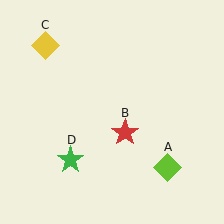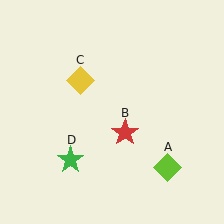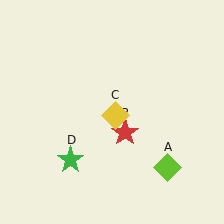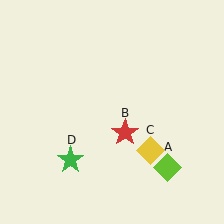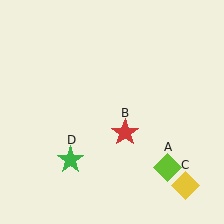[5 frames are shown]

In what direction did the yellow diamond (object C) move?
The yellow diamond (object C) moved down and to the right.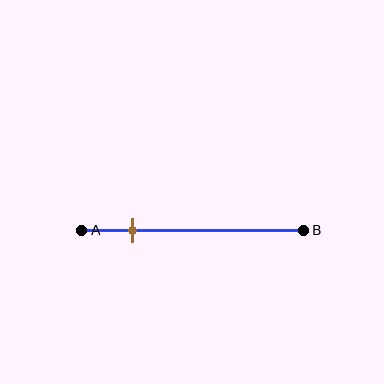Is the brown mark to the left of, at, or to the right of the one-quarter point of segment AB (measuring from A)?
The brown mark is approximately at the one-quarter point of segment AB.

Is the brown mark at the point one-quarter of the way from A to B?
Yes, the mark is approximately at the one-quarter point.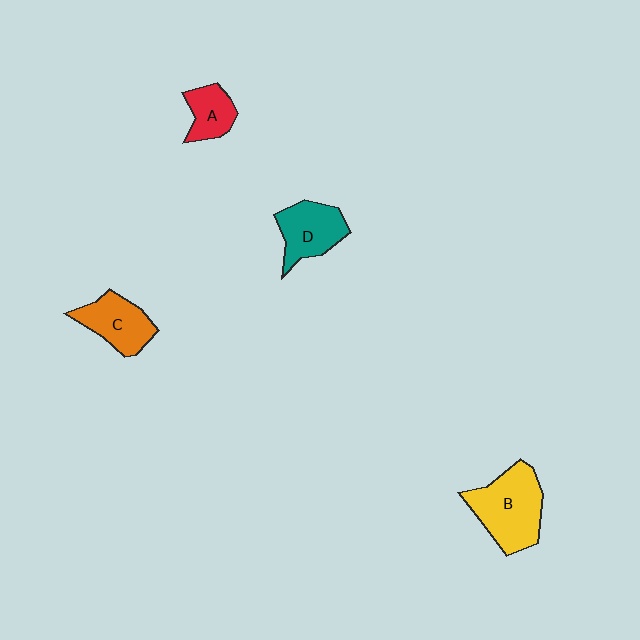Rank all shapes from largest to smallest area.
From largest to smallest: B (yellow), D (teal), C (orange), A (red).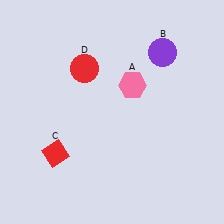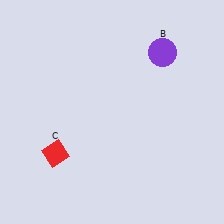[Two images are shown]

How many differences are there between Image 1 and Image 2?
There are 2 differences between the two images.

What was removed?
The red circle (D), the pink hexagon (A) were removed in Image 2.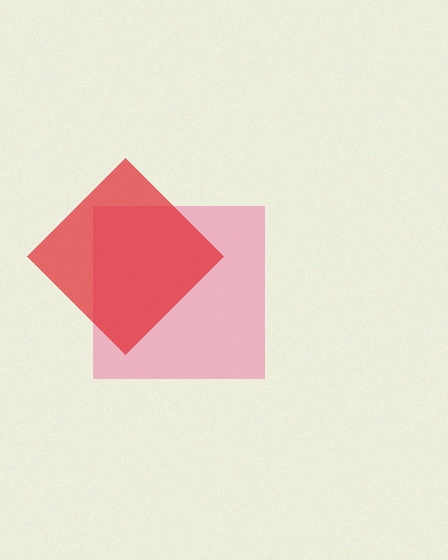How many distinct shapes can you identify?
There are 2 distinct shapes: a pink square, a red diamond.